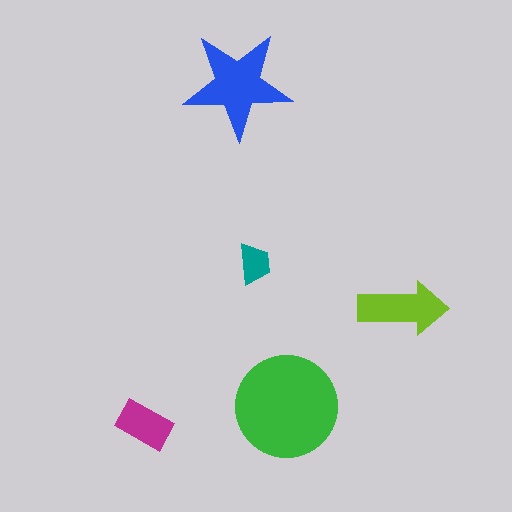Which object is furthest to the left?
The magenta rectangle is leftmost.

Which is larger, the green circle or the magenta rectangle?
The green circle.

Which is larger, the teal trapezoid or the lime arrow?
The lime arrow.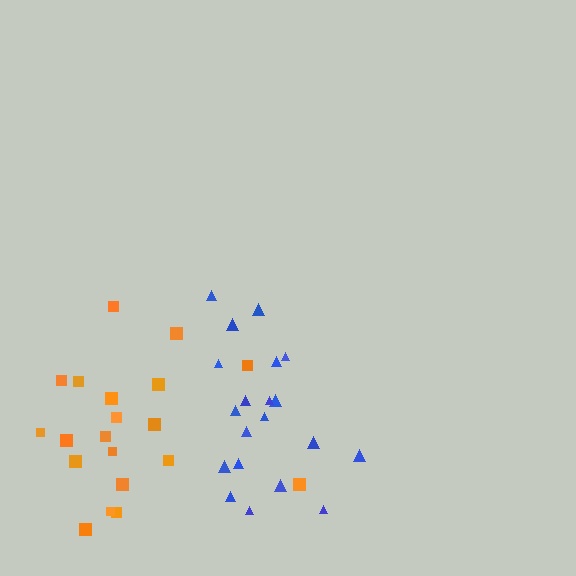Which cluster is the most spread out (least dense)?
Orange.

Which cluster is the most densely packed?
Blue.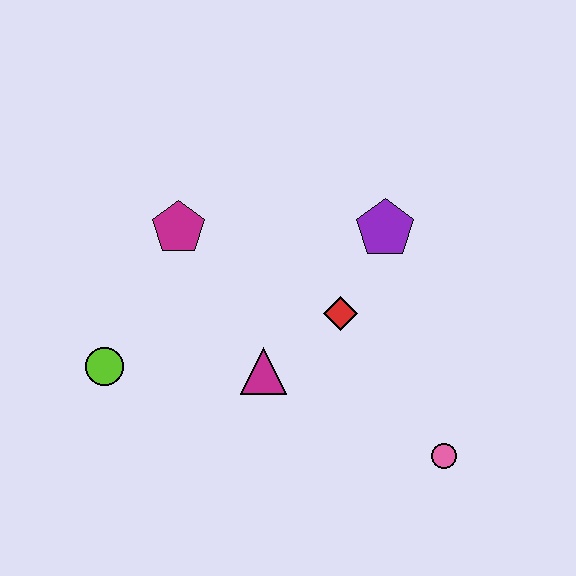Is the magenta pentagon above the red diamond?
Yes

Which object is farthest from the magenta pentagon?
The pink circle is farthest from the magenta pentagon.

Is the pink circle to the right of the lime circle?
Yes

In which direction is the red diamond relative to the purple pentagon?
The red diamond is below the purple pentagon.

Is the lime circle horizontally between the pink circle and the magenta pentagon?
No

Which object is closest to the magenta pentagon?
The lime circle is closest to the magenta pentagon.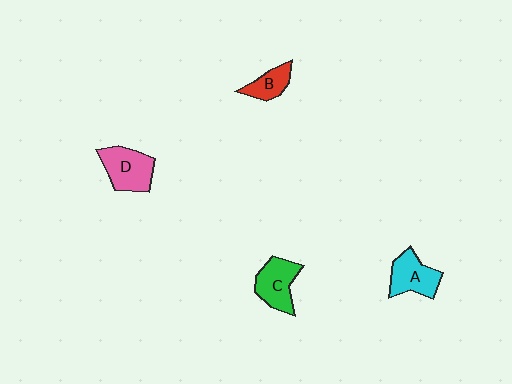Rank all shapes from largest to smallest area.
From largest to smallest: D (pink), C (green), A (cyan), B (red).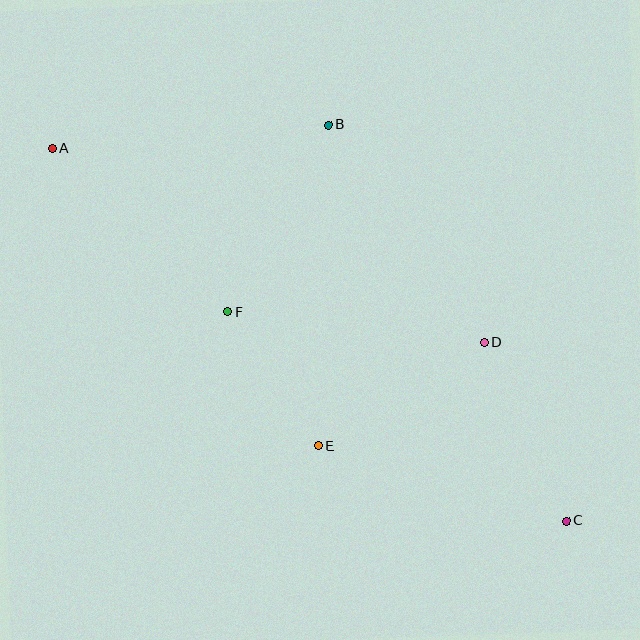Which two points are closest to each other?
Points E and F are closest to each other.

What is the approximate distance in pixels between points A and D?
The distance between A and D is approximately 474 pixels.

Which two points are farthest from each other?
Points A and C are farthest from each other.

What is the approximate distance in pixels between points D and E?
The distance between D and E is approximately 195 pixels.